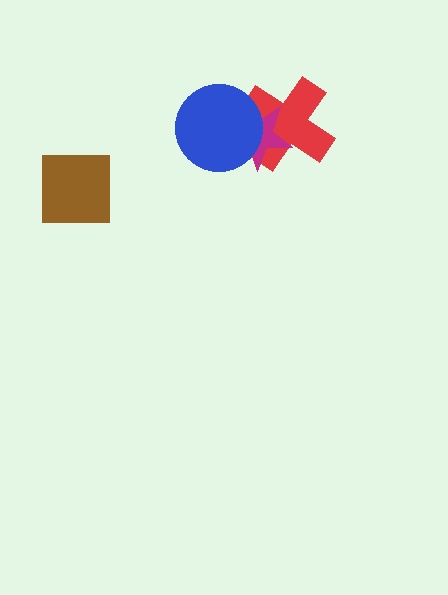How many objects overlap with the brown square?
0 objects overlap with the brown square.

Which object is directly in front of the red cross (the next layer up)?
The magenta star is directly in front of the red cross.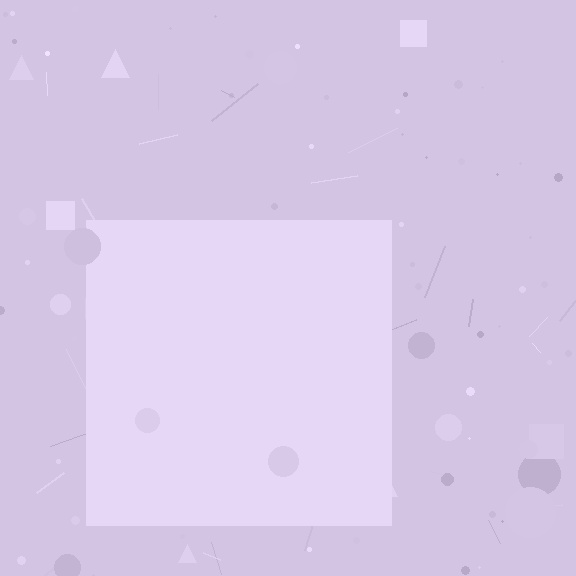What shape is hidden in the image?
A square is hidden in the image.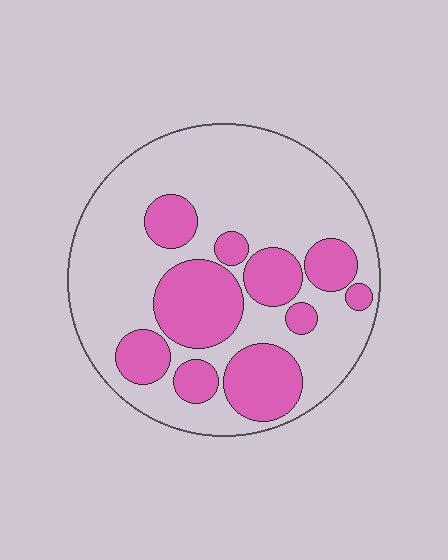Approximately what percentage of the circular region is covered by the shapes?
Approximately 35%.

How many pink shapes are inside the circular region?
10.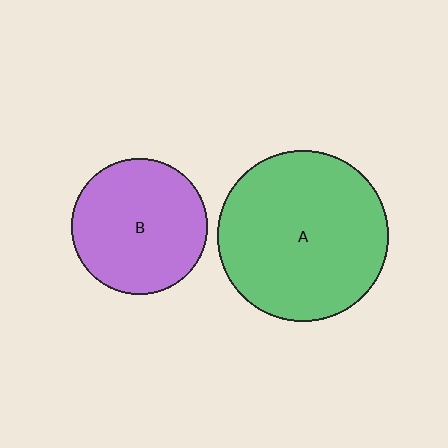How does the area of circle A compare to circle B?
Approximately 1.6 times.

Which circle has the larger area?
Circle A (green).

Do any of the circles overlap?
No, none of the circles overlap.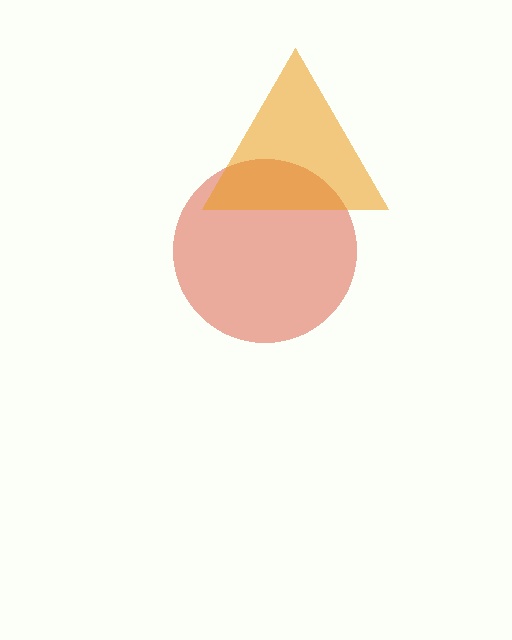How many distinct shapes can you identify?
There are 2 distinct shapes: a red circle, an orange triangle.